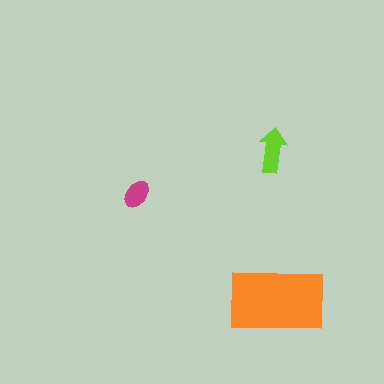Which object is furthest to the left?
The magenta ellipse is leftmost.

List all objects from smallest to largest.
The magenta ellipse, the lime arrow, the orange rectangle.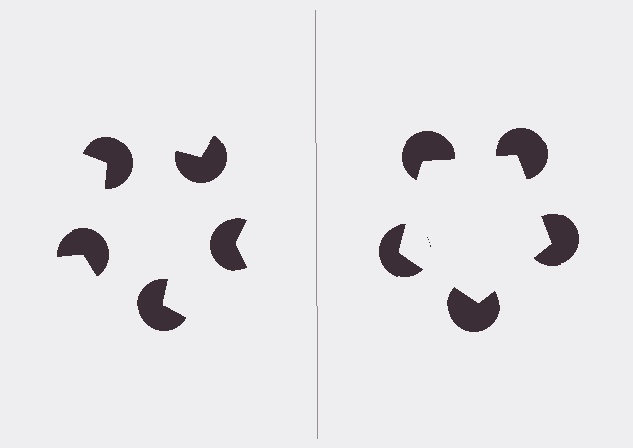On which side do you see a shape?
An illusory pentagon appears on the right side. On the left side the wedge cuts are rotated, so no coherent shape forms.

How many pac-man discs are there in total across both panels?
10 — 5 on each side.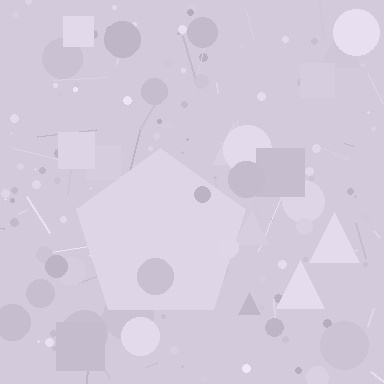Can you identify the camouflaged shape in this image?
The camouflaged shape is a pentagon.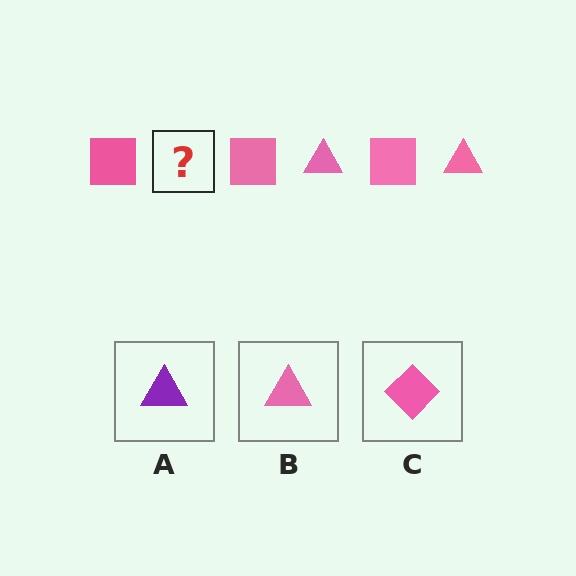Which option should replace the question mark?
Option B.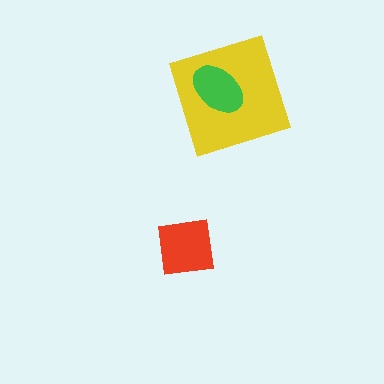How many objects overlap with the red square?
0 objects overlap with the red square.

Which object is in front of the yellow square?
The green ellipse is in front of the yellow square.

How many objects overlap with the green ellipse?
1 object overlaps with the green ellipse.